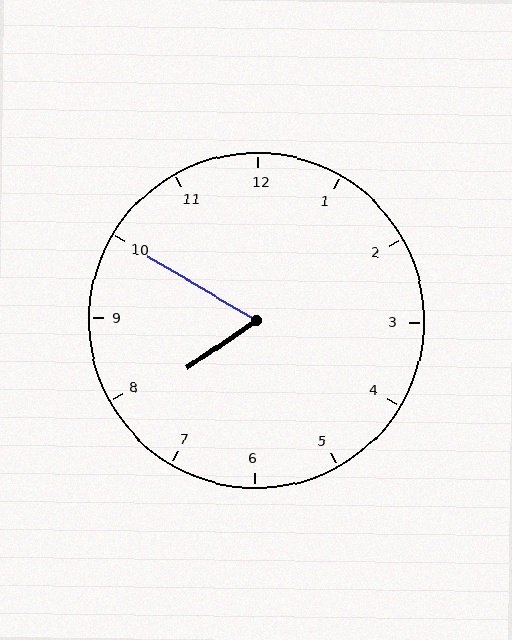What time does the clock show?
7:50.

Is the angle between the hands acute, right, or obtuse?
It is acute.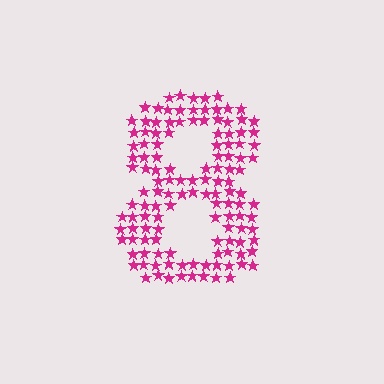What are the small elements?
The small elements are stars.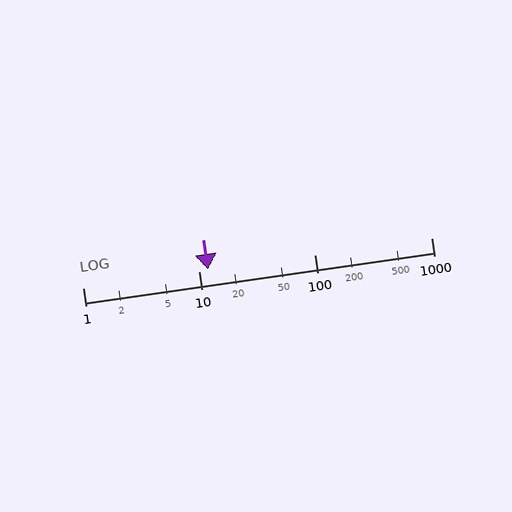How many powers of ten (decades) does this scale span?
The scale spans 3 decades, from 1 to 1000.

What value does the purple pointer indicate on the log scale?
The pointer indicates approximately 12.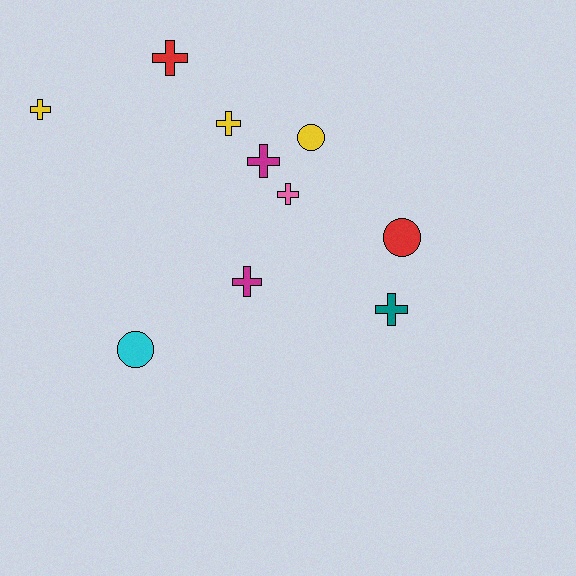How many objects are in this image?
There are 10 objects.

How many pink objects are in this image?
There is 1 pink object.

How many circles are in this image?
There are 3 circles.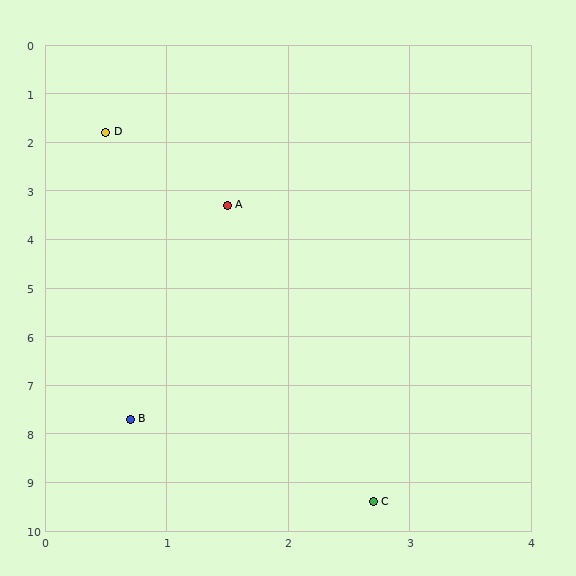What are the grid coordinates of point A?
Point A is at approximately (1.5, 3.3).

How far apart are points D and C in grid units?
Points D and C are about 7.9 grid units apart.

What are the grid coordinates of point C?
Point C is at approximately (2.7, 9.4).